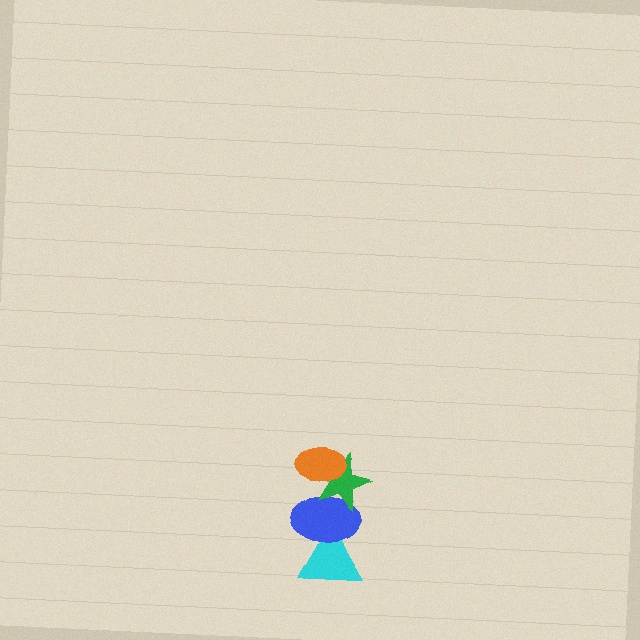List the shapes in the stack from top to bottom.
From top to bottom: the orange ellipse, the green star, the blue ellipse, the cyan triangle.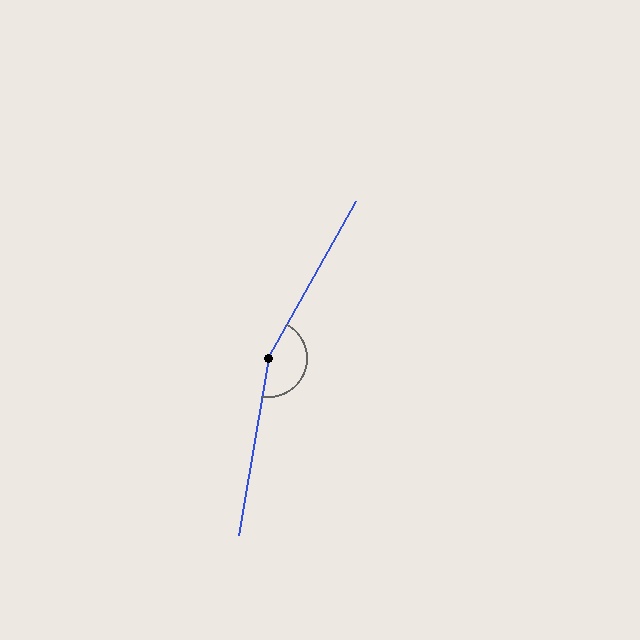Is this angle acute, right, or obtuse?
It is obtuse.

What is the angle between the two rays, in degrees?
Approximately 161 degrees.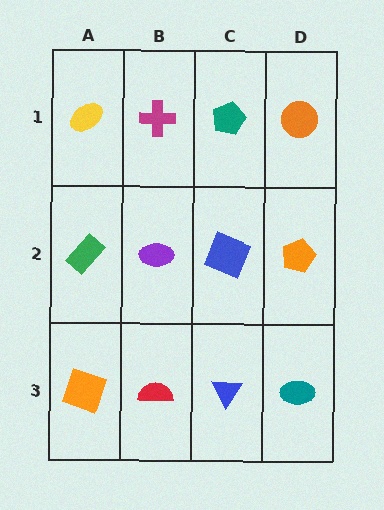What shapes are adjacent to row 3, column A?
A green rectangle (row 2, column A), a red semicircle (row 3, column B).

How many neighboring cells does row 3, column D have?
2.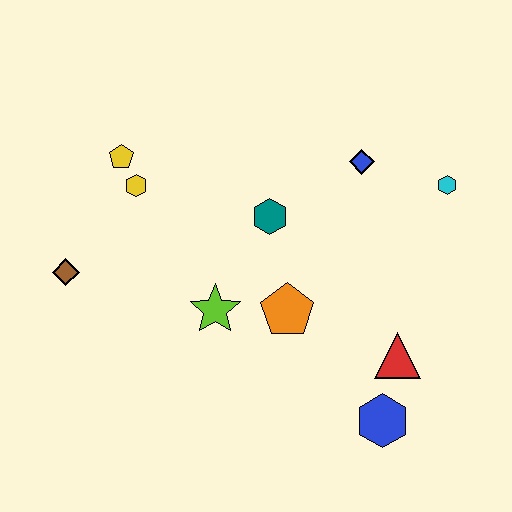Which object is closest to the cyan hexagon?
The blue diamond is closest to the cyan hexagon.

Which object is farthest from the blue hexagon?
The yellow pentagon is farthest from the blue hexagon.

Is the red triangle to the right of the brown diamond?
Yes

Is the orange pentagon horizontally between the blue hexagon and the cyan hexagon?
No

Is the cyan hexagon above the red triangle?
Yes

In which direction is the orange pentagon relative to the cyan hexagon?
The orange pentagon is to the left of the cyan hexagon.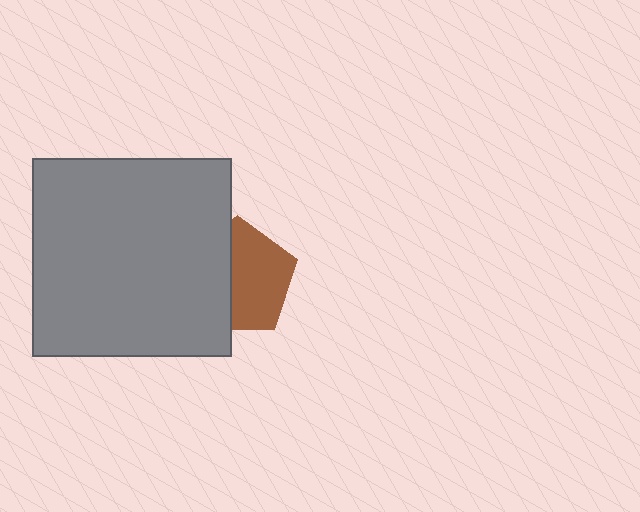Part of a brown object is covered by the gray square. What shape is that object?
It is a pentagon.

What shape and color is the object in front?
The object in front is a gray square.